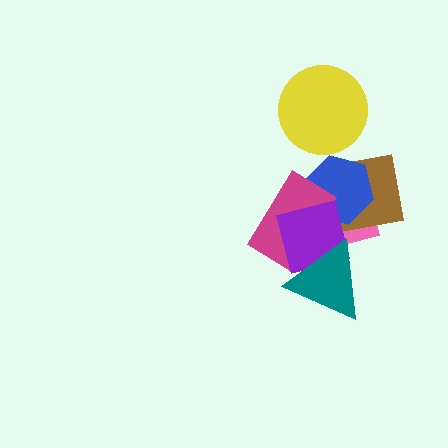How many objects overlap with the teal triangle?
3 objects overlap with the teal triangle.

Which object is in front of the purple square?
The teal triangle is in front of the purple square.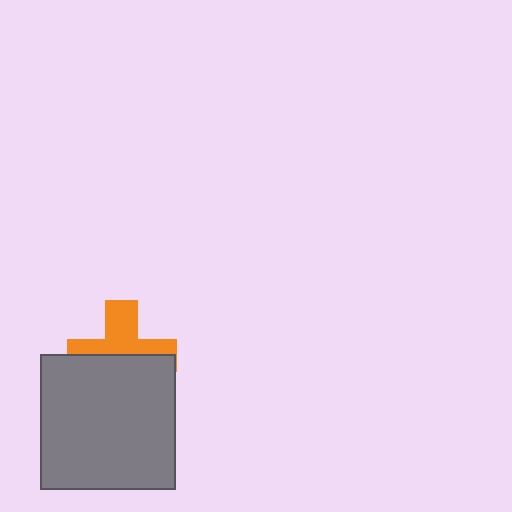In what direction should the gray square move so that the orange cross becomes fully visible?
The gray square should move down. That is the shortest direction to clear the overlap and leave the orange cross fully visible.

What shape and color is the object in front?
The object in front is a gray square.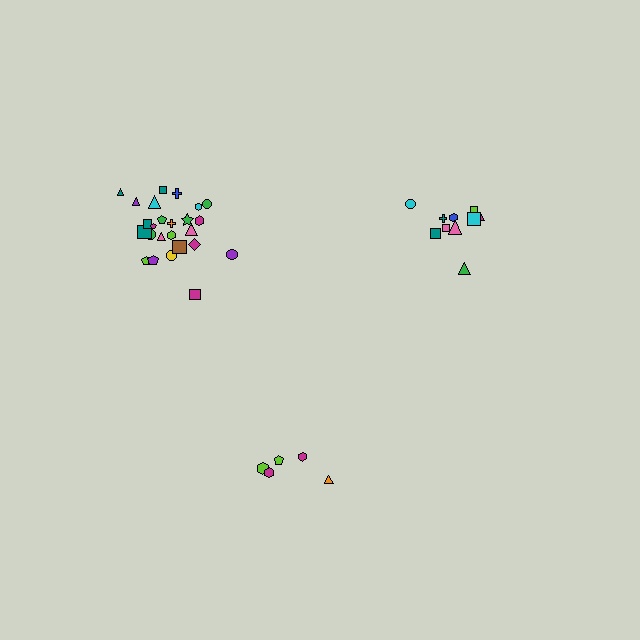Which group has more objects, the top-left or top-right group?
The top-left group.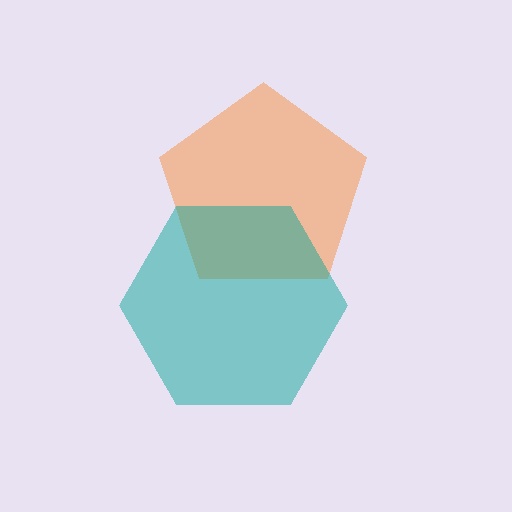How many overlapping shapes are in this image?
There are 2 overlapping shapes in the image.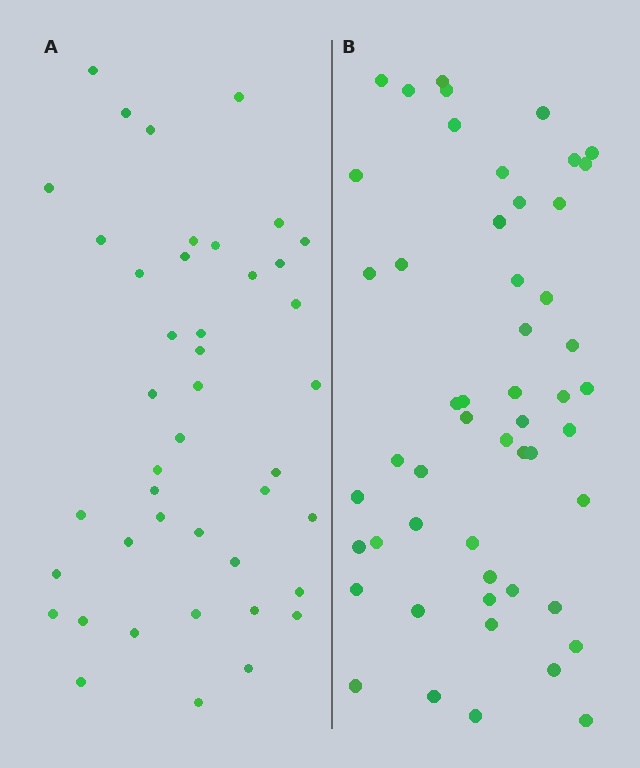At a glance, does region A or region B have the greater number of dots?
Region B (the right region) has more dots.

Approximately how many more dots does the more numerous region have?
Region B has roughly 8 or so more dots than region A.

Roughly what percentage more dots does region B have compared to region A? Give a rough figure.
About 20% more.